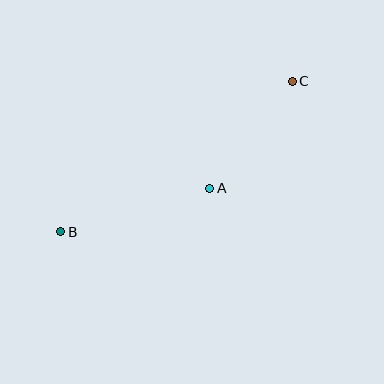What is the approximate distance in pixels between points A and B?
The distance between A and B is approximately 155 pixels.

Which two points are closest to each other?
Points A and C are closest to each other.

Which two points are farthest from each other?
Points B and C are farthest from each other.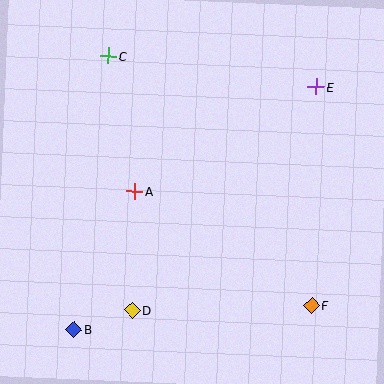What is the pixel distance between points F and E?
The distance between F and E is 219 pixels.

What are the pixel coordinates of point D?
Point D is at (132, 311).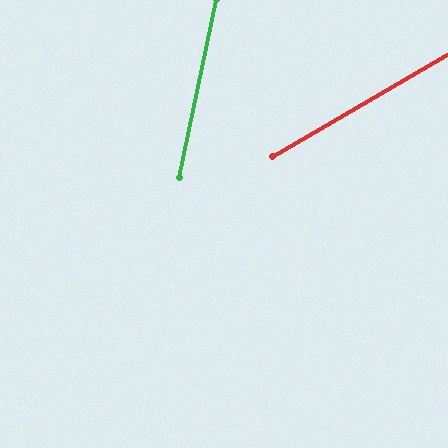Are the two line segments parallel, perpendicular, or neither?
Neither parallel nor perpendicular — they differ by about 48°.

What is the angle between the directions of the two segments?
Approximately 48 degrees.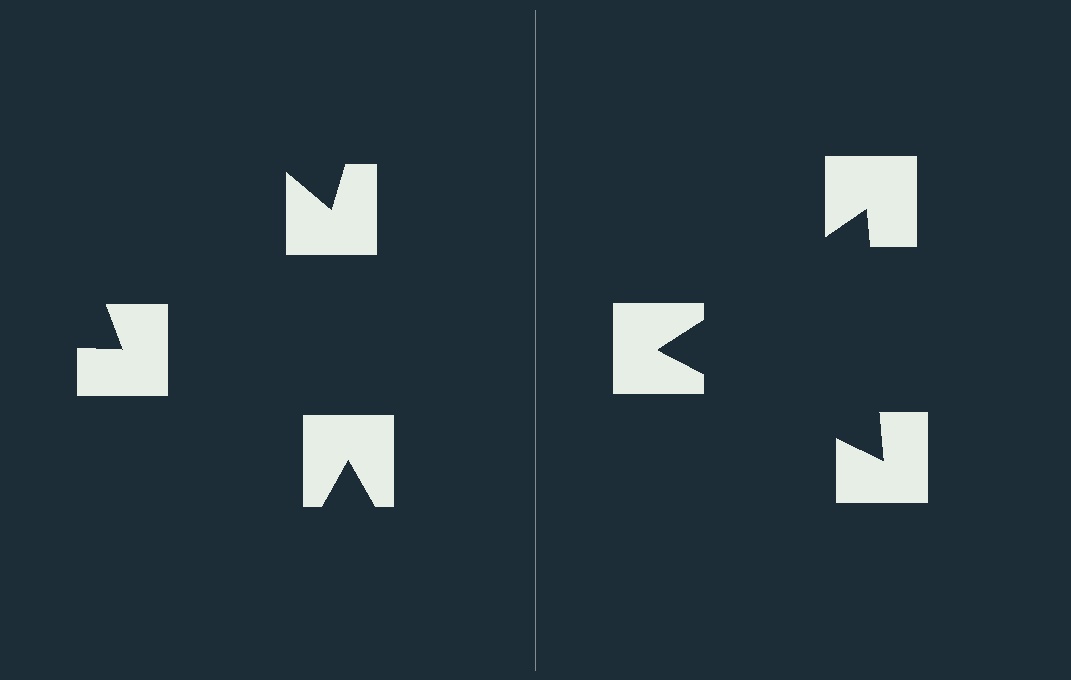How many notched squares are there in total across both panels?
6 — 3 on each side.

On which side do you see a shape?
An illusory triangle appears on the right side. On the left side the wedge cuts are rotated, so no coherent shape forms.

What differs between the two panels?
The notched squares are positioned identically on both sides; only the wedge orientations differ. On the right they align to a triangle; on the left they are misaligned.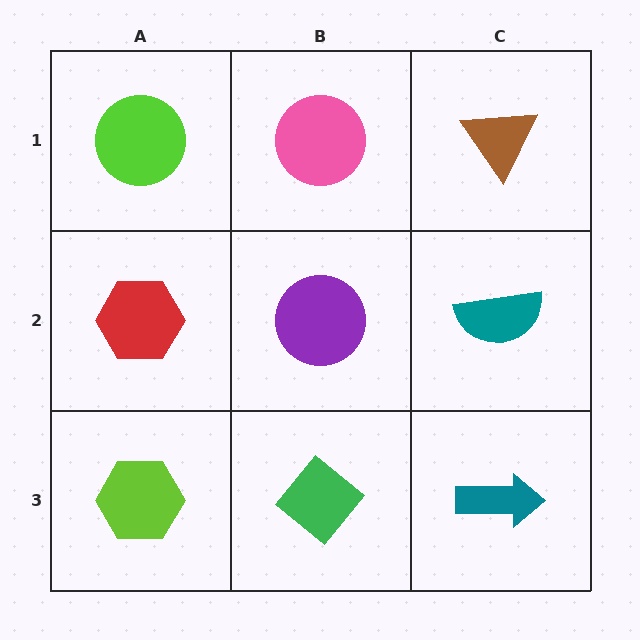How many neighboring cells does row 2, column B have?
4.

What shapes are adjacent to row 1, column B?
A purple circle (row 2, column B), a lime circle (row 1, column A), a brown triangle (row 1, column C).